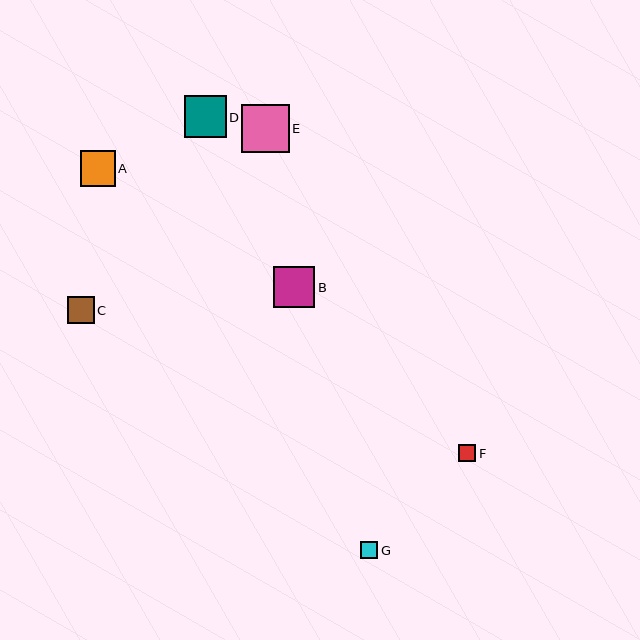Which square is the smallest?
Square F is the smallest with a size of approximately 17 pixels.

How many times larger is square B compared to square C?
Square B is approximately 1.5 times the size of square C.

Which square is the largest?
Square E is the largest with a size of approximately 48 pixels.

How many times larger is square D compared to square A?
Square D is approximately 1.2 times the size of square A.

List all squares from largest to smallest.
From largest to smallest: E, D, B, A, C, G, F.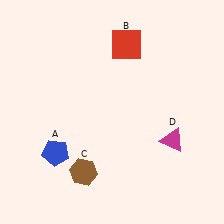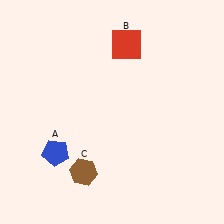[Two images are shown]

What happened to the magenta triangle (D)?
The magenta triangle (D) was removed in Image 2. It was in the bottom-right area of Image 1.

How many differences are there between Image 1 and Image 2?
There is 1 difference between the two images.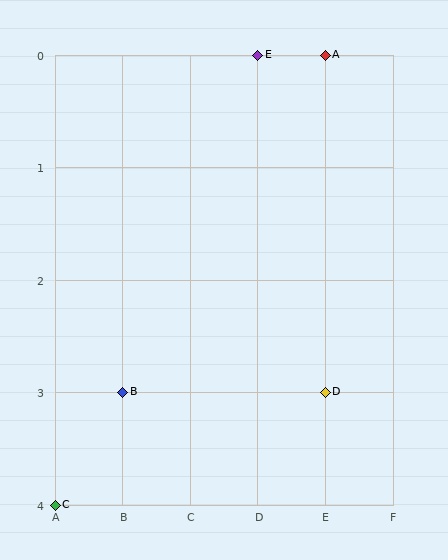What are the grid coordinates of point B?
Point B is at grid coordinates (B, 3).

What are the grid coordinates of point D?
Point D is at grid coordinates (E, 3).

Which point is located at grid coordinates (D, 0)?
Point E is at (D, 0).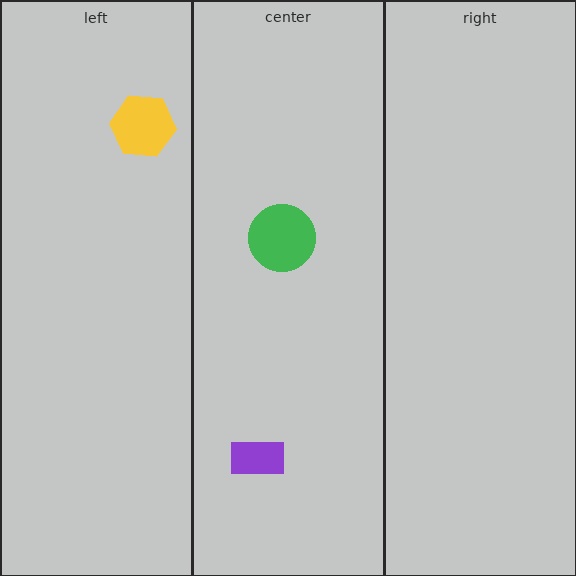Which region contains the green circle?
The center region.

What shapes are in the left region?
The yellow hexagon.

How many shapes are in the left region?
1.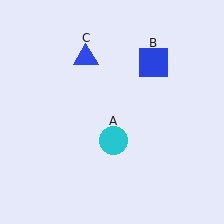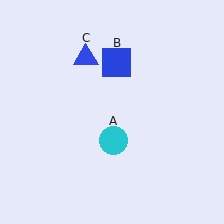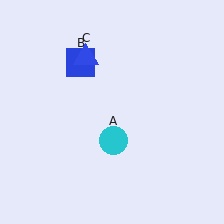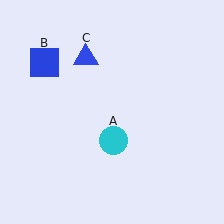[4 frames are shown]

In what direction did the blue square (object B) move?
The blue square (object B) moved left.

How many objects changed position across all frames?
1 object changed position: blue square (object B).